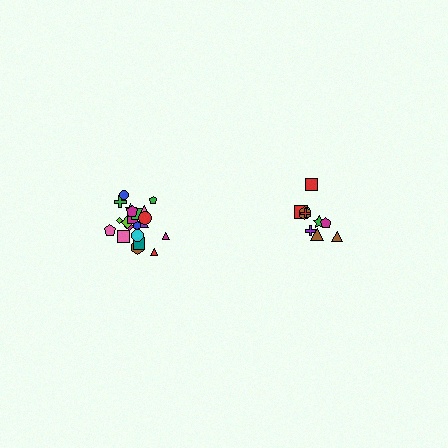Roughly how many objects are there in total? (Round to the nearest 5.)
Roughly 35 objects in total.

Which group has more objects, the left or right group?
The left group.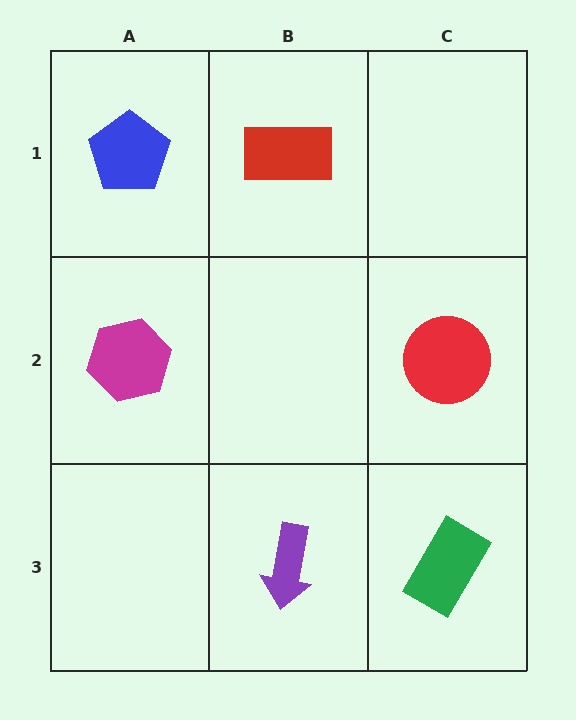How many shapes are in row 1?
2 shapes.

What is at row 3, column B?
A purple arrow.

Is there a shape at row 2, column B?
No, that cell is empty.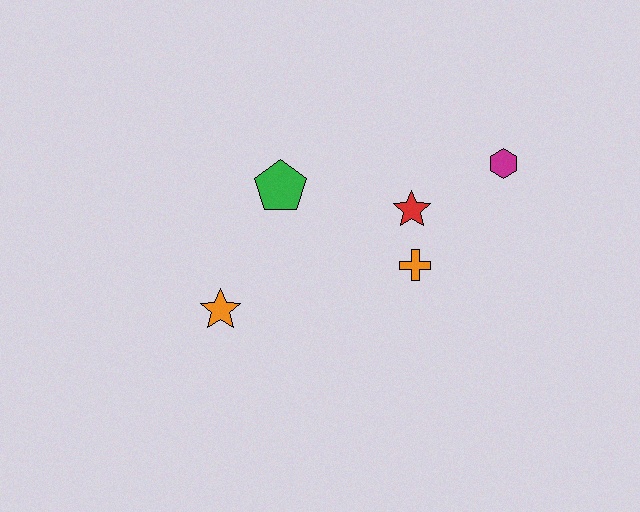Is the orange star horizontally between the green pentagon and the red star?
No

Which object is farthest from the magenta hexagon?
The orange star is farthest from the magenta hexagon.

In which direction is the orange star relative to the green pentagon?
The orange star is below the green pentagon.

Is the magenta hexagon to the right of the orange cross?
Yes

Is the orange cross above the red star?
No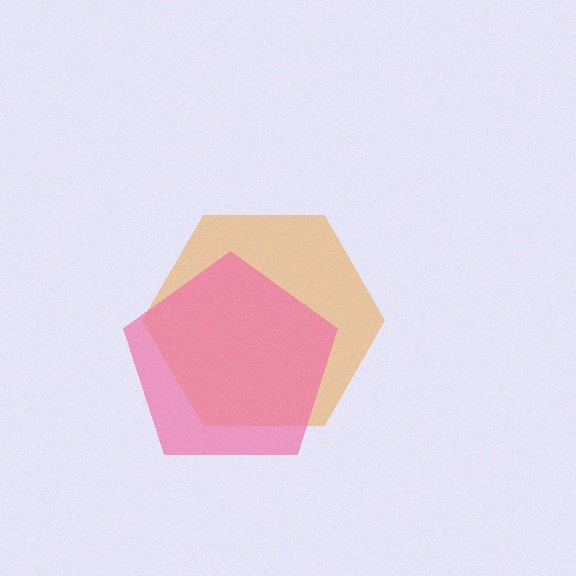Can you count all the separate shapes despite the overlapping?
Yes, there are 2 separate shapes.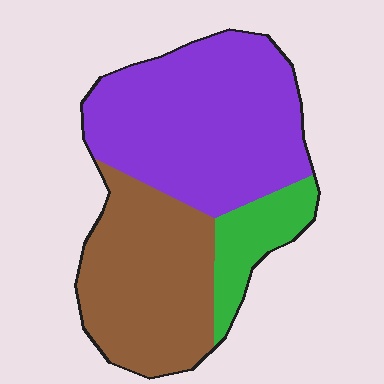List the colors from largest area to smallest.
From largest to smallest: purple, brown, green.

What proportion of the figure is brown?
Brown takes up about three eighths (3/8) of the figure.